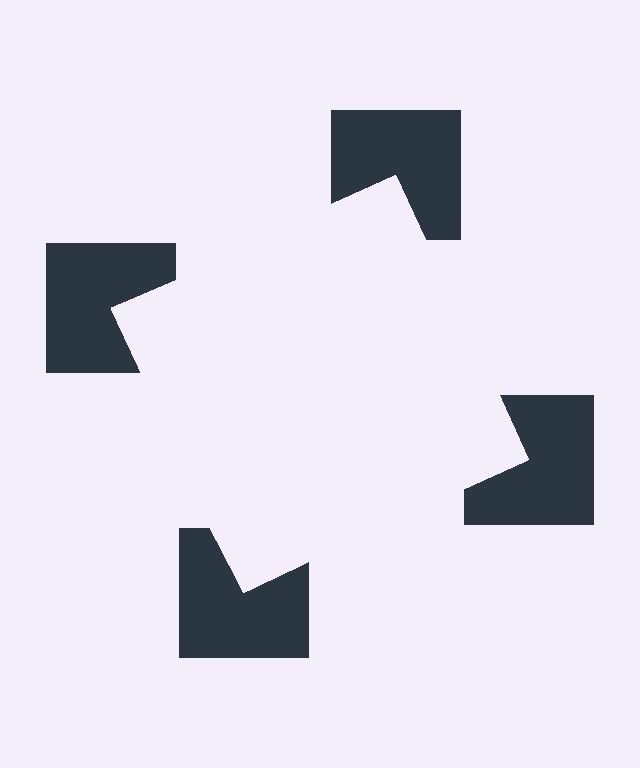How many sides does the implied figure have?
4 sides.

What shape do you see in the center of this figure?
An illusory square — its edges are inferred from the aligned wedge cuts in the notched squares, not physically drawn.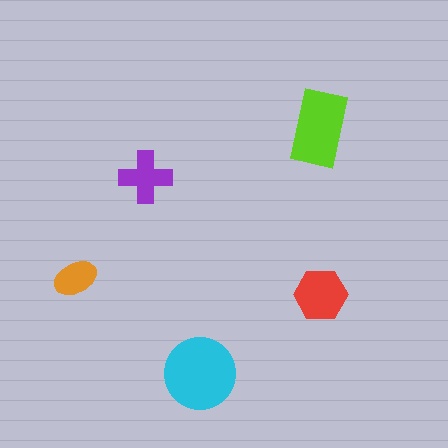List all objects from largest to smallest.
The cyan circle, the lime rectangle, the red hexagon, the purple cross, the orange ellipse.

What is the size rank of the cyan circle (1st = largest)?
1st.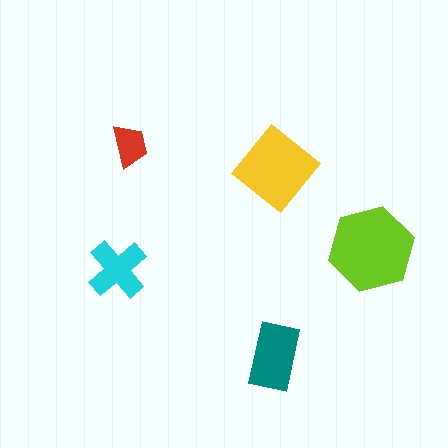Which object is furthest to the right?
The lime hexagon is rightmost.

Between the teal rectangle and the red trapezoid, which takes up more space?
The teal rectangle.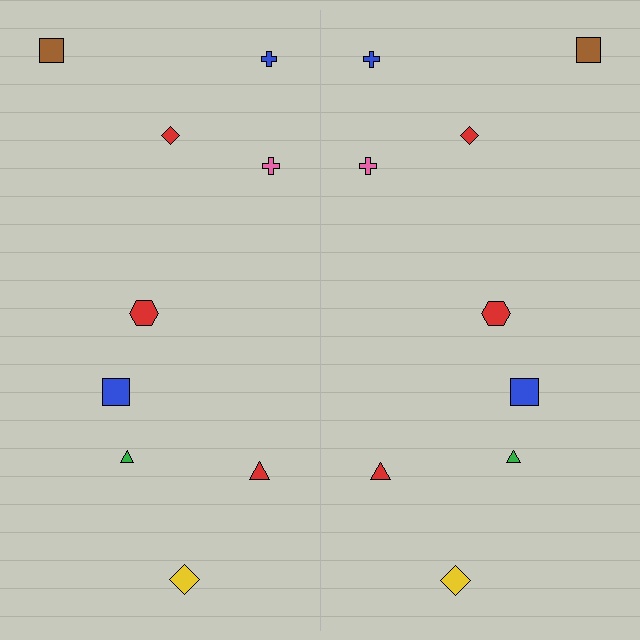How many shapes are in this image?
There are 18 shapes in this image.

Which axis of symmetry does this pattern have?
The pattern has a vertical axis of symmetry running through the center of the image.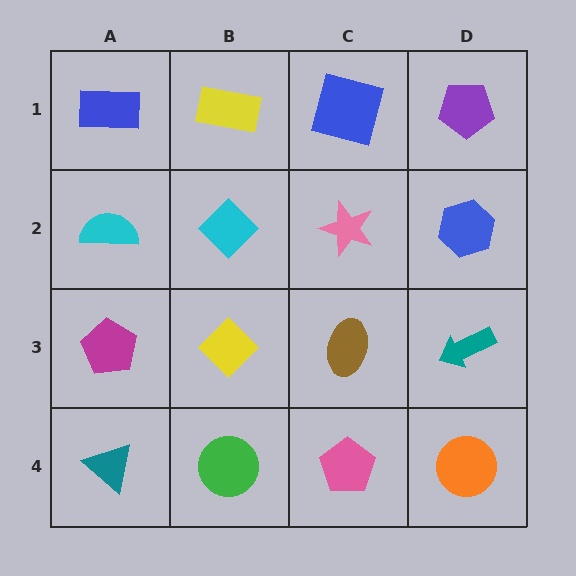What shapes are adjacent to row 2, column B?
A yellow rectangle (row 1, column B), a yellow diamond (row 3, column B), a cyan semicircle (row 2, column A), a pink star (row 2, column C).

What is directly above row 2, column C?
A blue square.